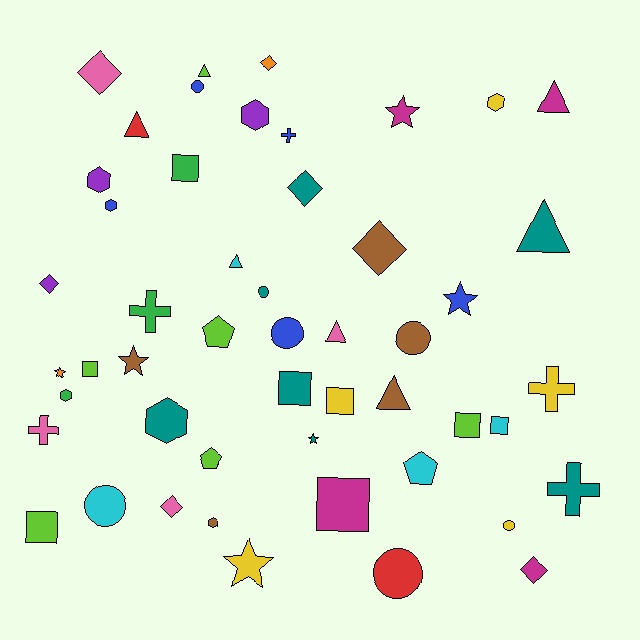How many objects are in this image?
There are 50 objects.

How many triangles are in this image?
There are 7 triangles.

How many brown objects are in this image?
There are 5 brown objects.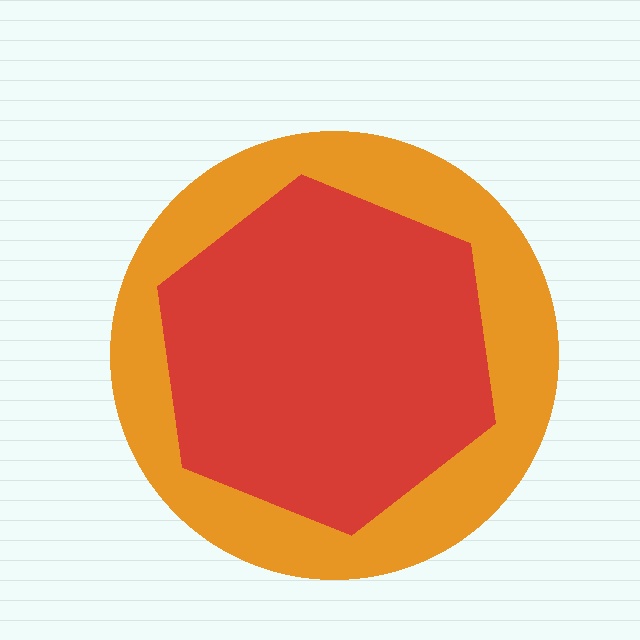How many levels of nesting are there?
2.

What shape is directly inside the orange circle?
The red hexagon.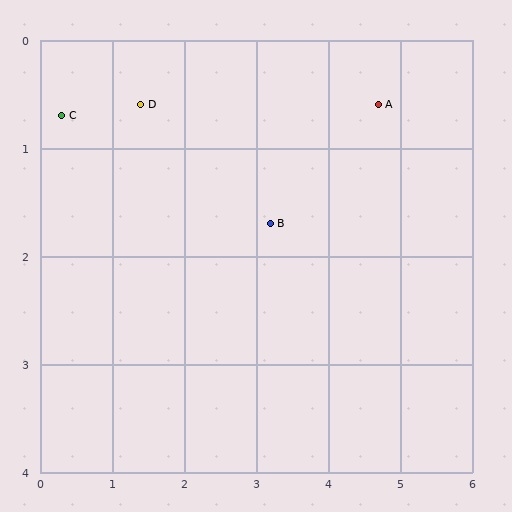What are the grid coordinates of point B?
Point B is at approximately (3.2, 1.7).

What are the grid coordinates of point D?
Point D is at approximately (1.4, 0.6).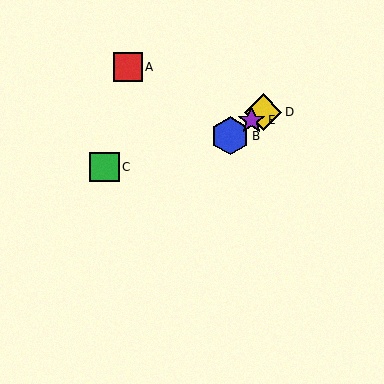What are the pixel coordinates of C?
Object C is at (104, 167).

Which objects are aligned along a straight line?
Objects B, D, E are aligned along a straight line.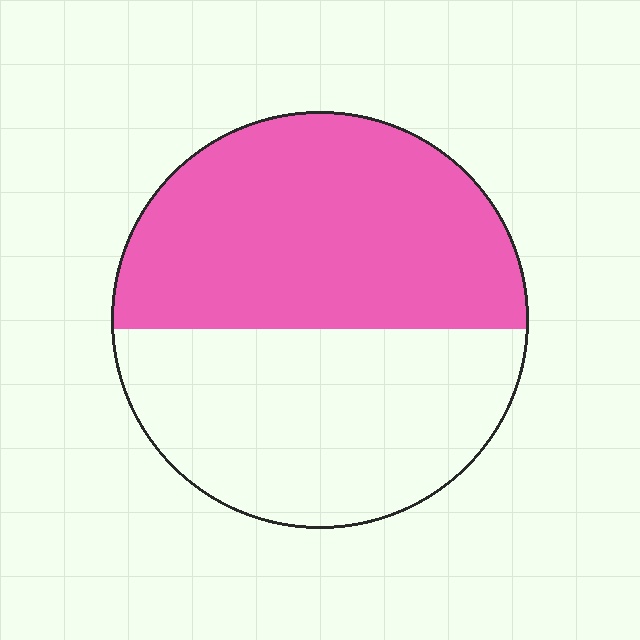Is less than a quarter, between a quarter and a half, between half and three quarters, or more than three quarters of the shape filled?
Between half and three quarters.